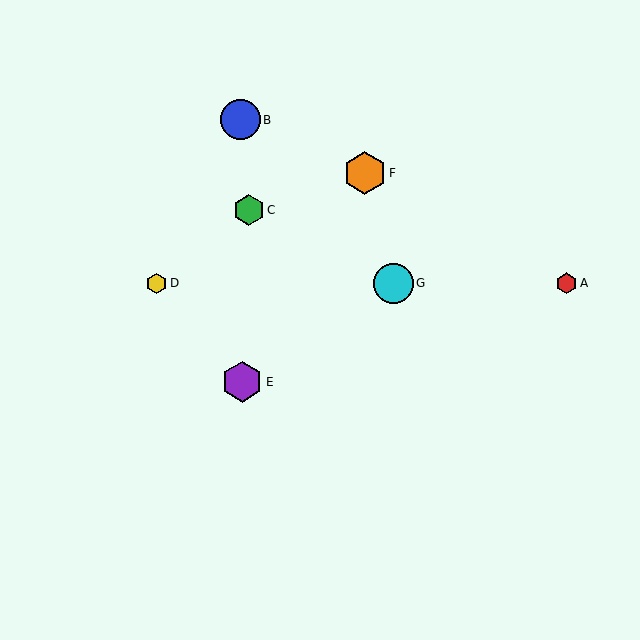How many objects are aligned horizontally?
3 objects (A, D, G) are aligned horizontally.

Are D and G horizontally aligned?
Yes, both are at y≈283.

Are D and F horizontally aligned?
No, D is at y≈283 and F is at y≈173.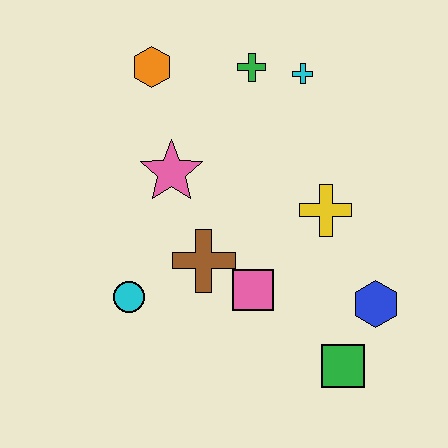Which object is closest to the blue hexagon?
The green square is closest to the blue hexagon.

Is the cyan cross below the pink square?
No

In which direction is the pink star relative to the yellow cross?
The pink star is to the left of the yellow cross.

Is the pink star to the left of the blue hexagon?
Yes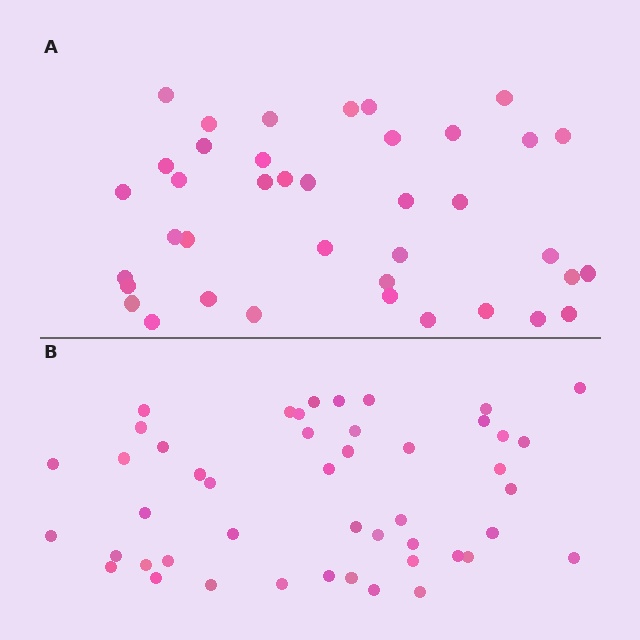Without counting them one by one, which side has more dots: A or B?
Region B (the bottom region) has more dots.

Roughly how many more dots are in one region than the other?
Region B has roughly 8 or so more dots than region A.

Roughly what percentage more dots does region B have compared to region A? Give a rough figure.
About 20% more.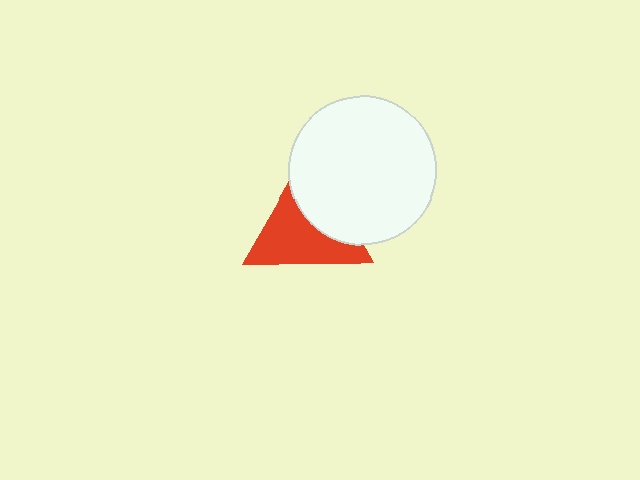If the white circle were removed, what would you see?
You would see the complete red triangle.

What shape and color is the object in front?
The object in front is a white circle.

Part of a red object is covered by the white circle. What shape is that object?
It is a triangle.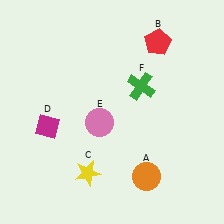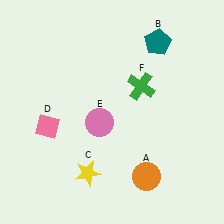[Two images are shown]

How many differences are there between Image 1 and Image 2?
There are 2 differences between the two images.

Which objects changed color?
B changed from red to teal. D changed from magenta to pink.